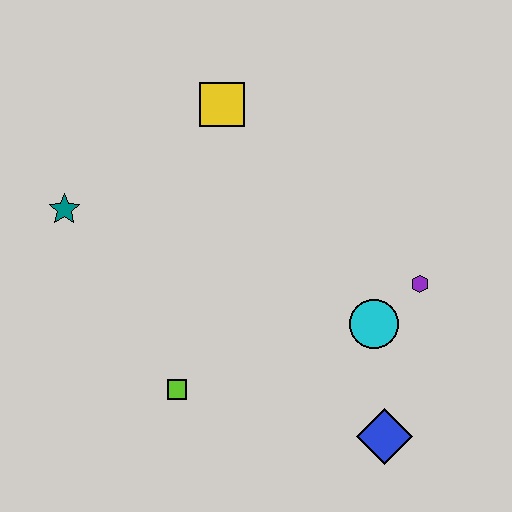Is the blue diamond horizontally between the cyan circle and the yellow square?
No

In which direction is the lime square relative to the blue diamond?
The lime square is to the left of the blue diamond.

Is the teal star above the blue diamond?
Yes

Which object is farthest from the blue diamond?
The teal star is farthest from the blue diamond.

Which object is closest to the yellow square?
The teal star is closest to the yellow square.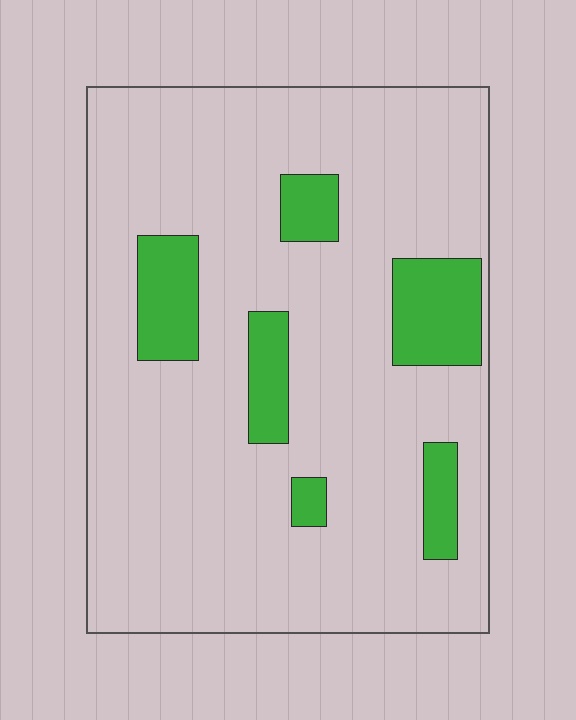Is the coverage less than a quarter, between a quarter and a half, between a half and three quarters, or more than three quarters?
Less than a quarter.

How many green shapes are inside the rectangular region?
6.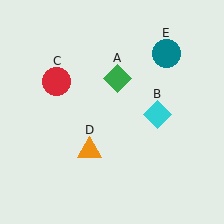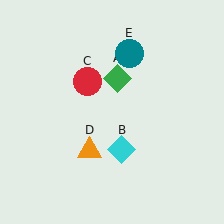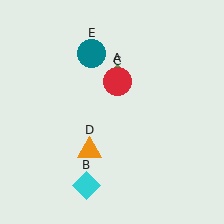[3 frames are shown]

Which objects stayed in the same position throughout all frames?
Green diamond (object A) and orange triangle (object D) remained stationary.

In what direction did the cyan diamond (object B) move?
The cyan diamond (object B) moved down and to the left.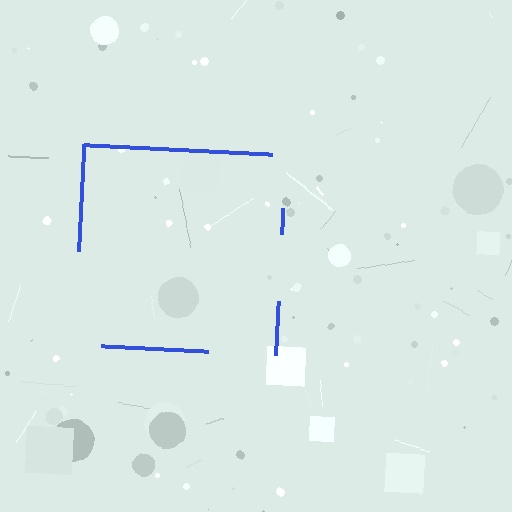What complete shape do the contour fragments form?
The contour fragments form a square.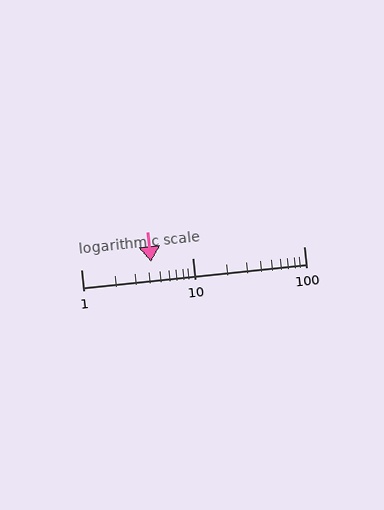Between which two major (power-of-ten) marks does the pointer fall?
The pointer is between 1 and 10.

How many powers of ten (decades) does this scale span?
The scale spans 2 decades, from 1 to 100.